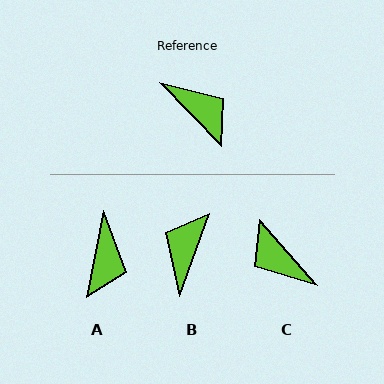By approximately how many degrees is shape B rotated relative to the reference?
Approximately 116 degrees counter-clockwise.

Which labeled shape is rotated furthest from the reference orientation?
C, about 177 degrees away.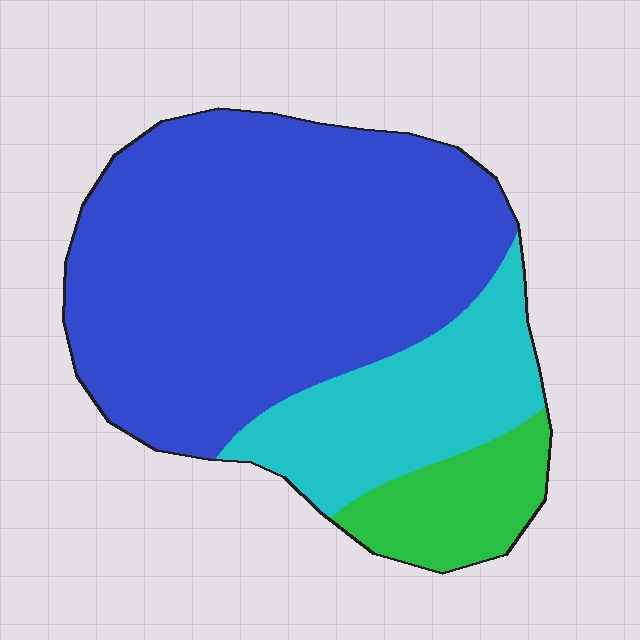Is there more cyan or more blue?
Blue.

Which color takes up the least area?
Green, at roughly 10%.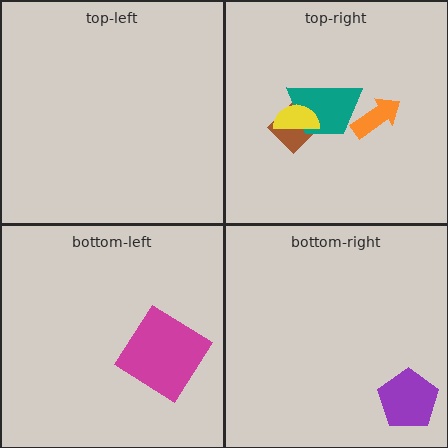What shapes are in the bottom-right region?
The purple pentagon.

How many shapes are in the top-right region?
4.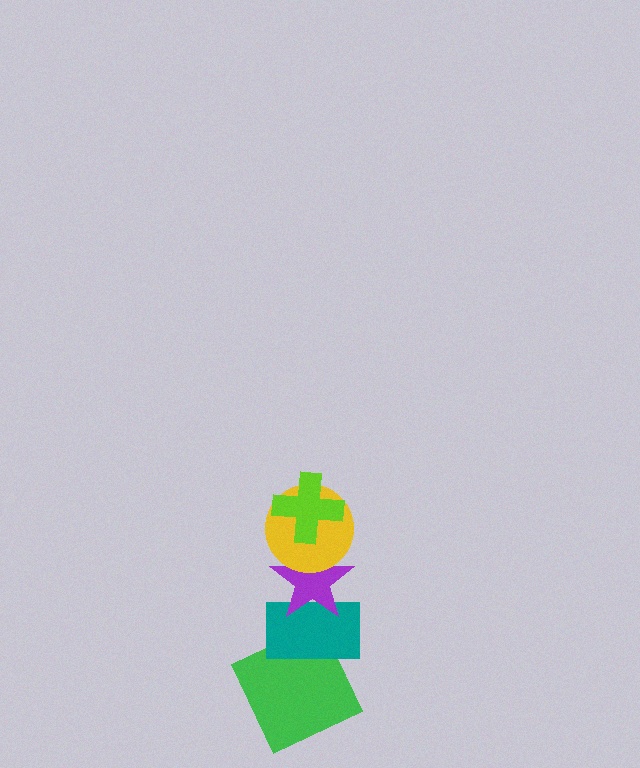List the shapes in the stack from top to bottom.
From top to bottom: the lime cross, the yellow circle, the purple star, the teal rectangle, the green square.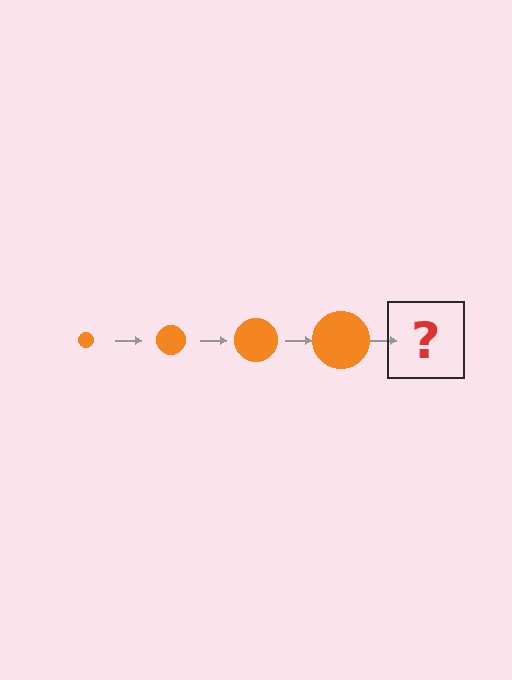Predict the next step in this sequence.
The next step is an orange circle, larger than the previous one.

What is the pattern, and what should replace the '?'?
The pattern is that the circle gets progressively larger each step. The '?' should be an orange circle, larger than the previous one.